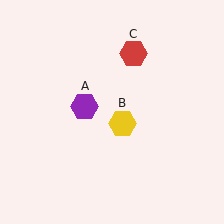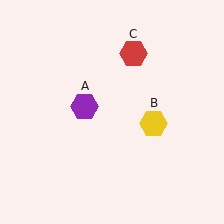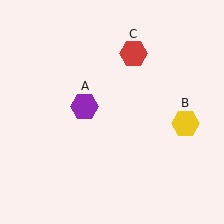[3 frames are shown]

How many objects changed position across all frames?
1 object changed position: yellow hexagon (object B).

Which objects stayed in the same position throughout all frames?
Purple hexagon (object A) and red hexagon (object C) remained stationary.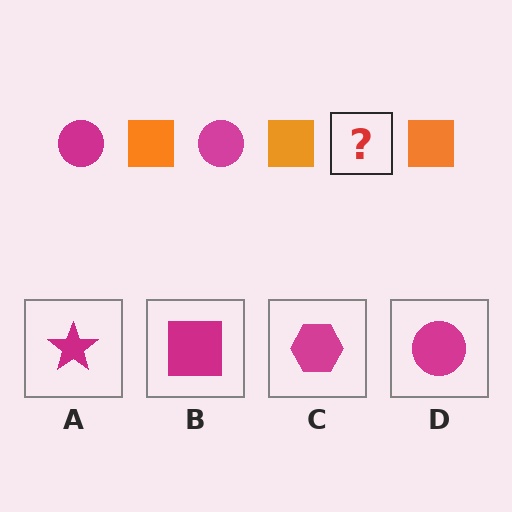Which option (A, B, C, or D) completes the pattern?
D.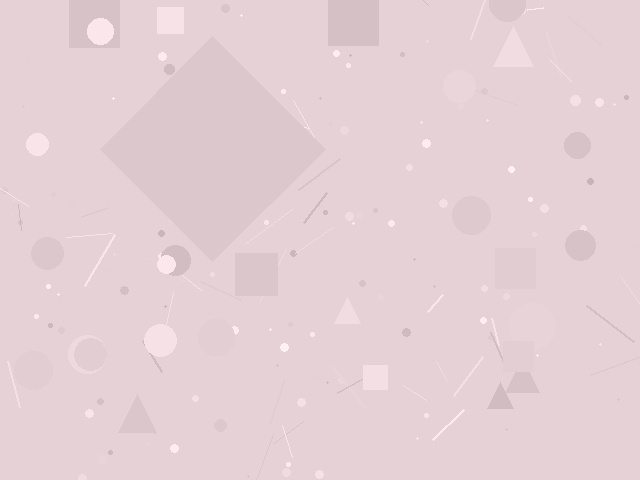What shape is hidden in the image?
A diamond is hidden in the image.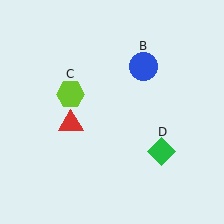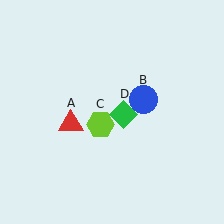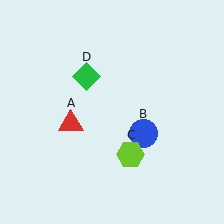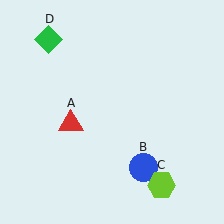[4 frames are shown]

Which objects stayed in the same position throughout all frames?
Red triangle (object A) remained stationary.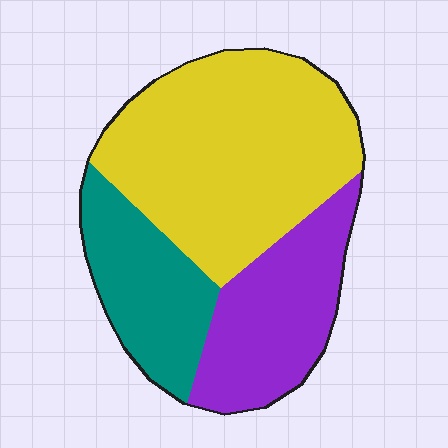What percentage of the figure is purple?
Purple takes up about one quarter (1/4) of the figure.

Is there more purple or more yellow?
Yellow.